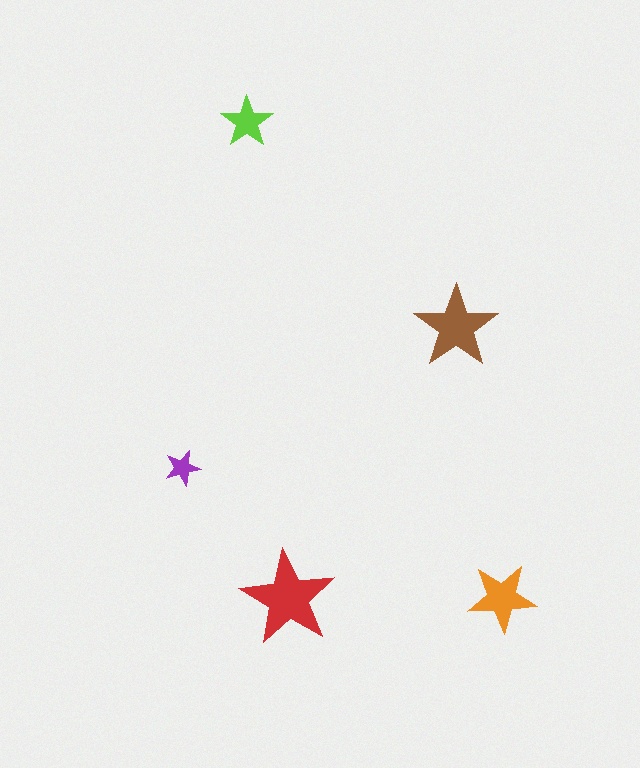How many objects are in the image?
There are 5 objects in the image.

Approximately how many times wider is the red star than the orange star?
About 1.5 times wider.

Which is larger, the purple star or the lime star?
The lime one.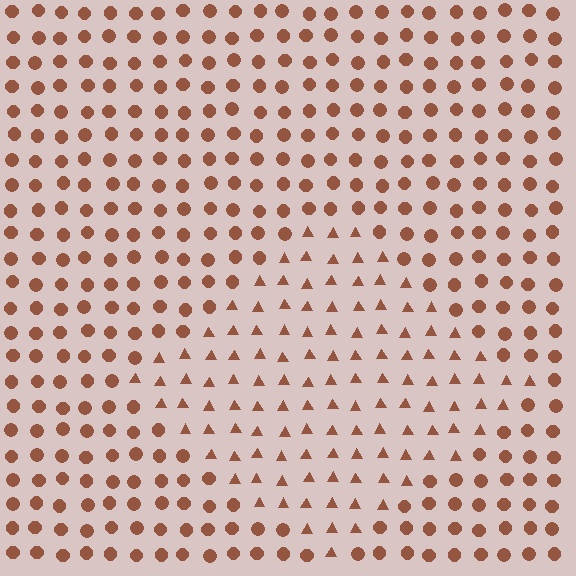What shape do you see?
I see a diamond.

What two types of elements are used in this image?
The image uses triangles inside the diamond region and circles outside it.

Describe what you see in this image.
The image is filled with small brown elements arranged in a uniform grid. A diamond-shaped region contains triangles, while the surrounding area contains circles. The boundary is defined purely by the change in element shape.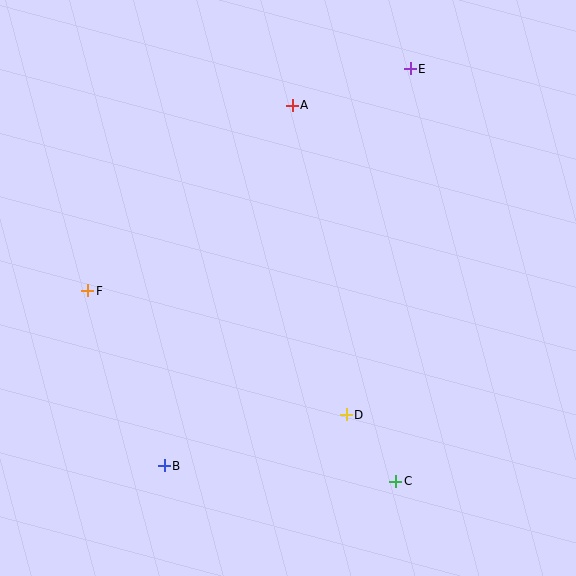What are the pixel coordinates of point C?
Point C is at (396, 481).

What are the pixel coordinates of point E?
Point E is at (410, 69).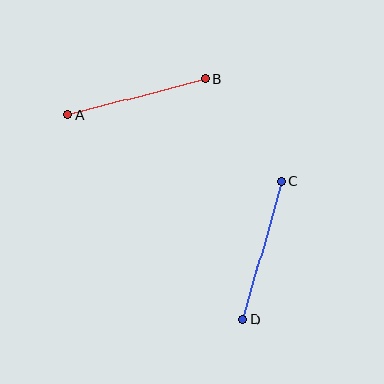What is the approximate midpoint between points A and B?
The midpoint is at approximately (136, 97) pixels.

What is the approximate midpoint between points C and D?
The midpoint is at approximately (262, 250) pixels.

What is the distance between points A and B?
The distance is approximately 143 pixels.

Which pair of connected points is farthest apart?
Points C and D are farthest apart.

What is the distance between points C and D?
The distance is approximately 144 pixels.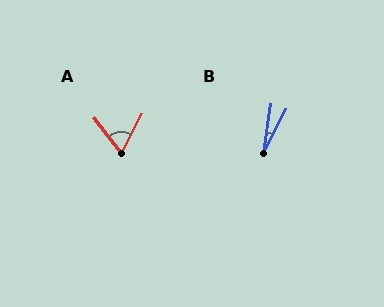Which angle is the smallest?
B, at approximately 18 degrees.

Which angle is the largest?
A, at approximately 64 degrees.